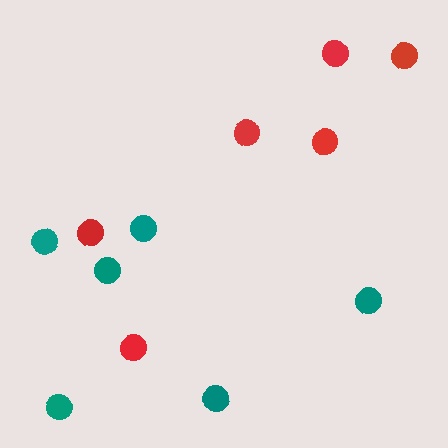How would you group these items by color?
There are 2 groups: one group of teal circles (6) and one group of red circles (6).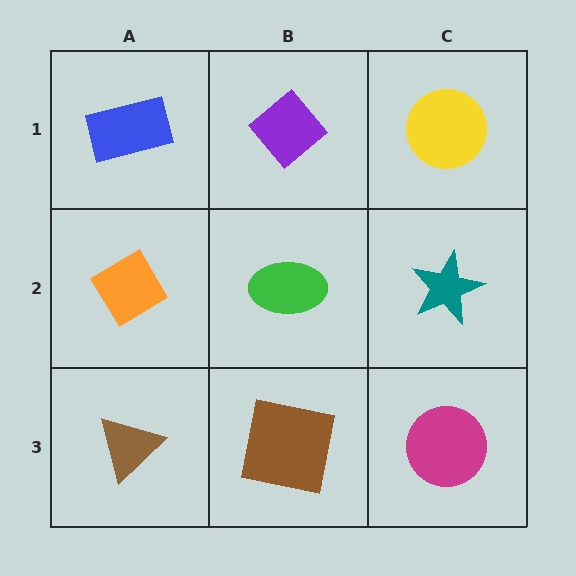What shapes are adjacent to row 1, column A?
An orange diamond (row 2, column A), a purple diamond (row 1, column B).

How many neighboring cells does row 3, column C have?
2.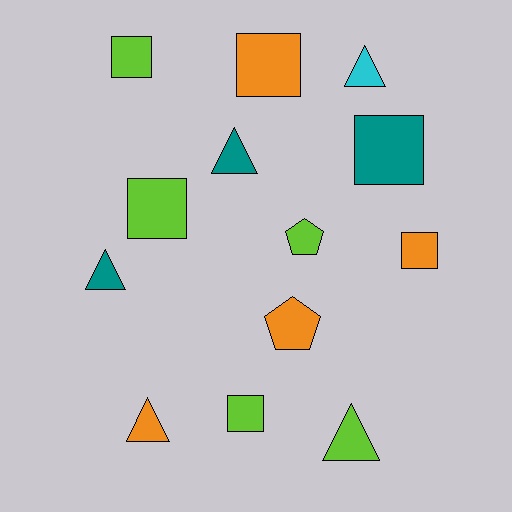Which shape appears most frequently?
Square, with 6 objects.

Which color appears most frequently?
Lime, with 5 objects.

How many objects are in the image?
There are 13 objects.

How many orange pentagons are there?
There is 1 orange pentagon.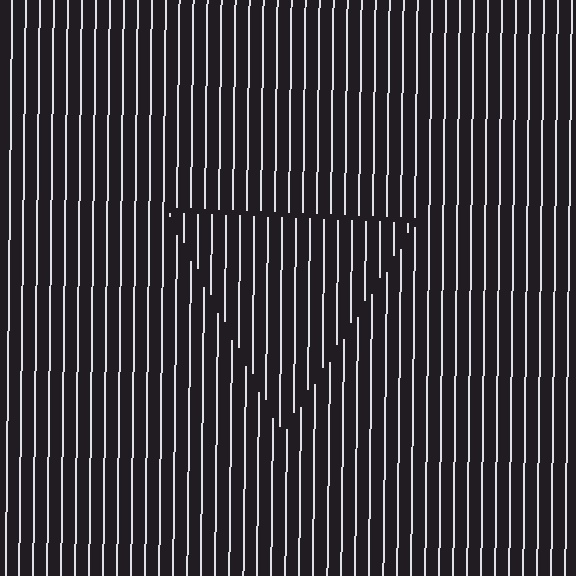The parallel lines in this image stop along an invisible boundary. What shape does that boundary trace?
An illusory triangle. The interior of the shape contains the same grating, shifted by half a period — the contour is defined by the phase discontinuity where line-ends from the inner and outer gratings abut.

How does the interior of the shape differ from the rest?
The interior of the shape contains the same grating, shifted by half a period — the contour is defined by the phase discontinuity where line-ends from the inner and outer gratings abut.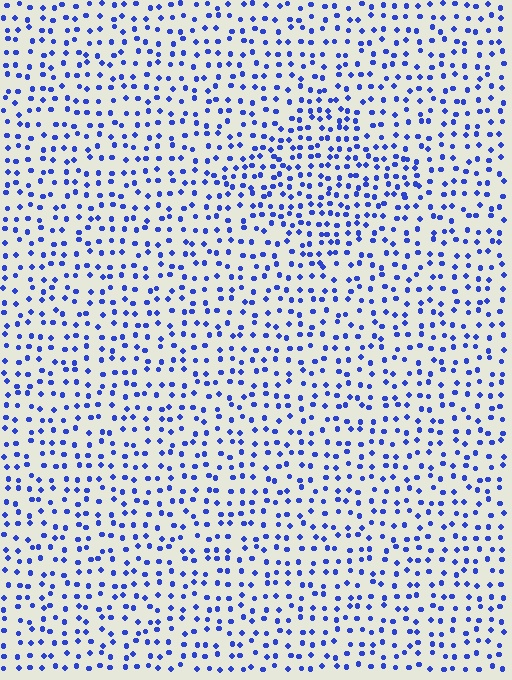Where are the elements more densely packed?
The elements are more densely packed inside the diamond boundary.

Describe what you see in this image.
The image contains small blue elements arranged at two different densities. A diamond-shaped region is visible where the elements are more densely packed than the surrounding area.